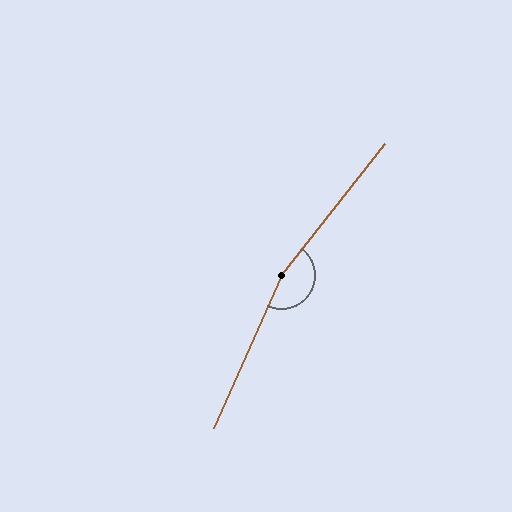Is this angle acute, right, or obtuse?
It is obtuse.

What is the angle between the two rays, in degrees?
Approximately 165 degrees.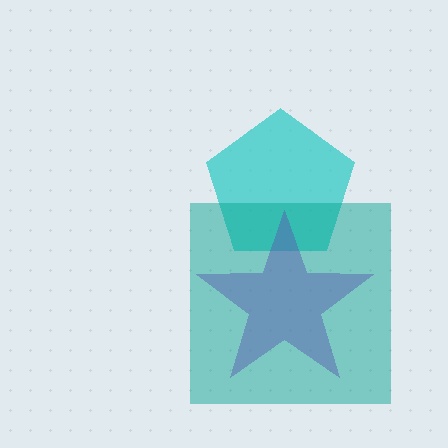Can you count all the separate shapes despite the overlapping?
Yes, there are 3 separate shapes.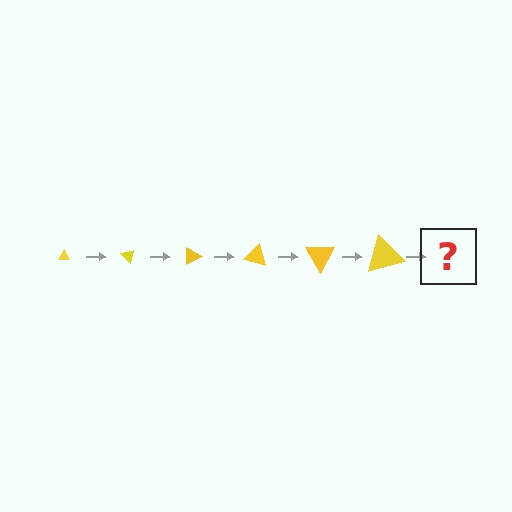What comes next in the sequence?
The next element should be a triangle, larger than the previous one and rotated 270 degrees from the start.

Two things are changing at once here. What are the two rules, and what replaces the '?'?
The two rules are that the triangle grows larger each step and it rotates 45 degrees each step. The '?' should be a triangle, larger than the previous one and rotated 270 degrees from the start.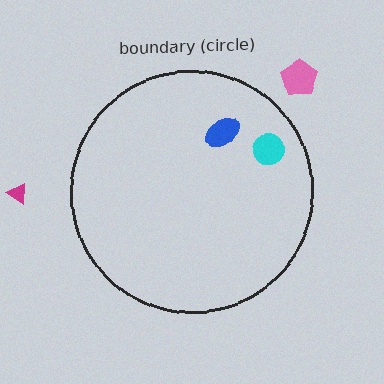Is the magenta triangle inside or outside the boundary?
Outside.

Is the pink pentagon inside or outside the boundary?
Outside.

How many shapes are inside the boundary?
2 inside, 2 outside.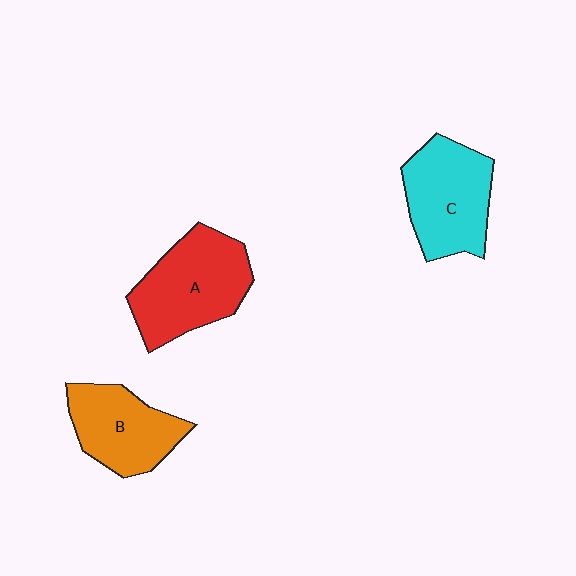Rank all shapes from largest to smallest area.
From largest to smallest: A (red), C (cyan), B (orange).